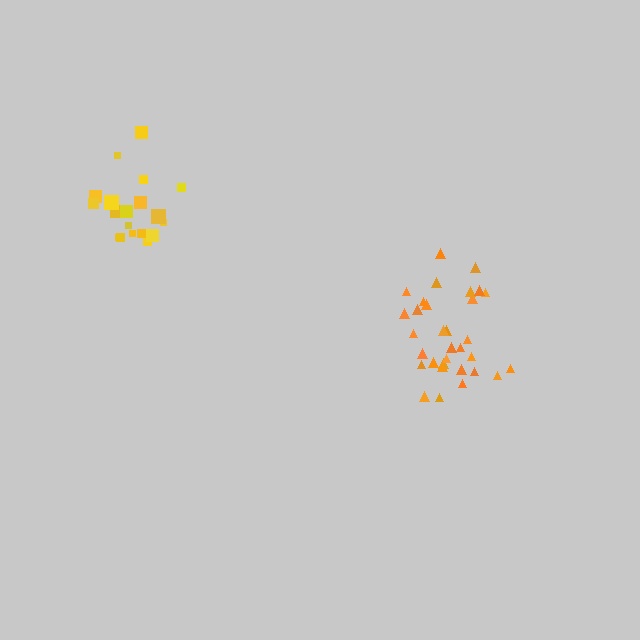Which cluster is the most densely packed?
Yellow.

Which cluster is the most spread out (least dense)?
Orange.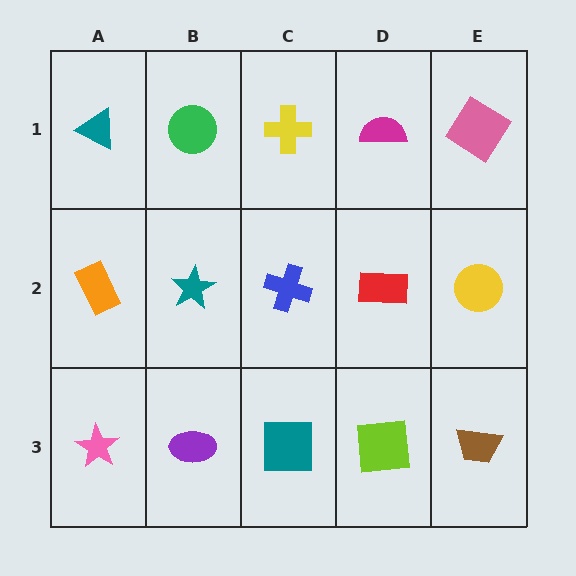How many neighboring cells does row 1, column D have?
3.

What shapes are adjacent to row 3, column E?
A yellow circle (row 2, column E), a lime square (row 3, column D).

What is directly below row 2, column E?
A brown trapezoid.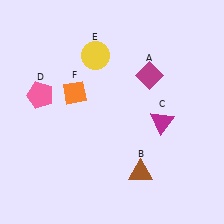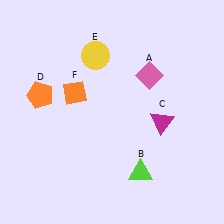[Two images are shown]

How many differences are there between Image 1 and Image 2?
There are 3 differences between the two images.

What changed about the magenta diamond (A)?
In Image 1, A is magenta. In Image 2, it changed to pink.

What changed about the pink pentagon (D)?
In Image 1, D is pink. In Image 2, it changed to orange.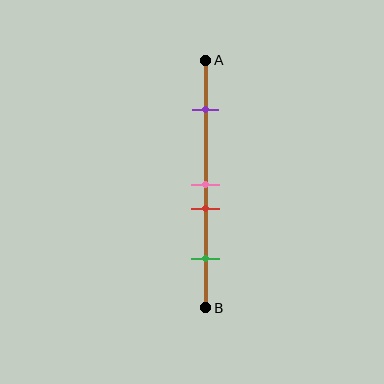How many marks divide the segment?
There are 4 marks dividing the segment.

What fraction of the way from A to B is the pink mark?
The pink mark is approximately 50% (0.5) of the way from A to B.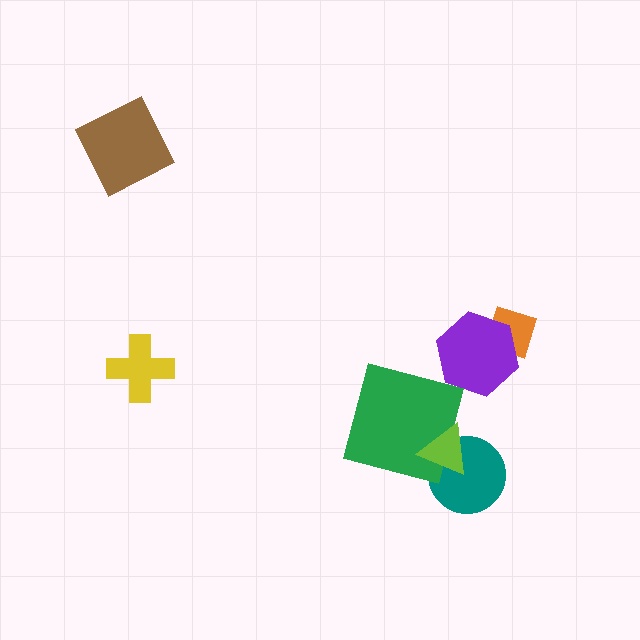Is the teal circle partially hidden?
Yes, it is partially covered by another shape.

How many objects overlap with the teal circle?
1 object overlaps with the teal circle.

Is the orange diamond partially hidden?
Yes, it is partially covered by another shape.